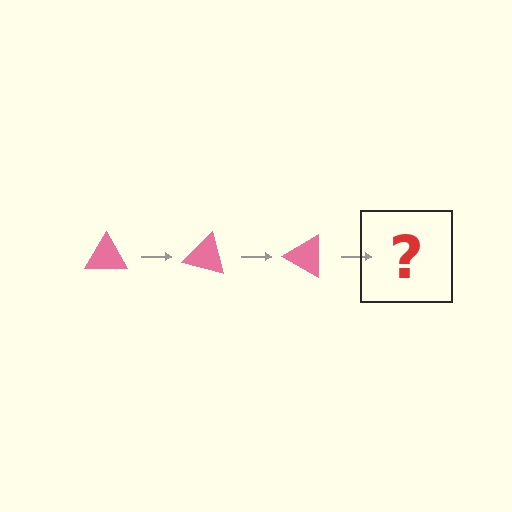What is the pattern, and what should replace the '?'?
The pattern is that the triangle rotates 15 degrees each step. The '?' should be a pink triangle rotated 45 degrees.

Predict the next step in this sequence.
The next step is a pink triangle rotated 45 degrees.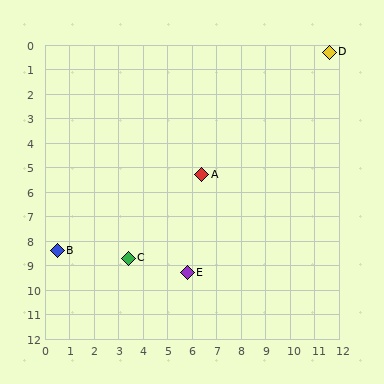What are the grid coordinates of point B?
Point B is at approximately (0.5, 8.4).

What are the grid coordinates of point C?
Point C is at approximately (3.4, 8.7).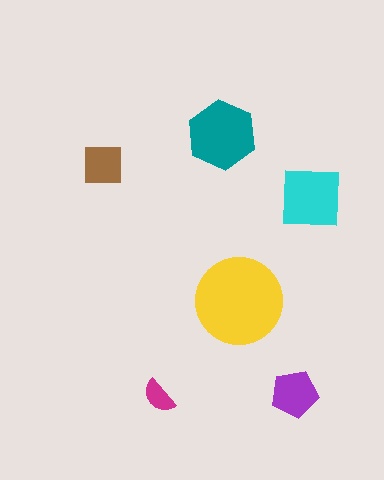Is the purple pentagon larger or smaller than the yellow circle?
Smaller.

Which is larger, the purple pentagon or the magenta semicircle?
The purple pentagon.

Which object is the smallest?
The magenta semicircle.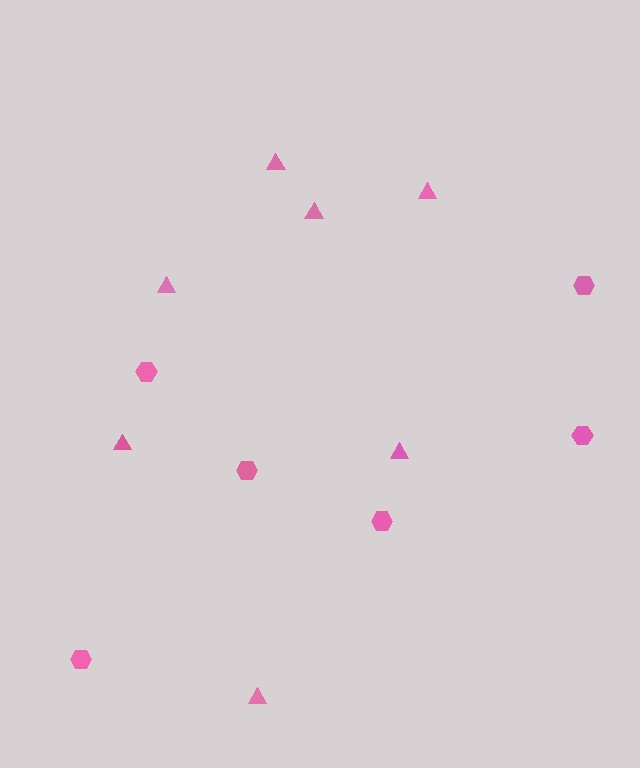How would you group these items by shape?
There are 2 groups: one group of hexagons (6) and one group of triangles (7).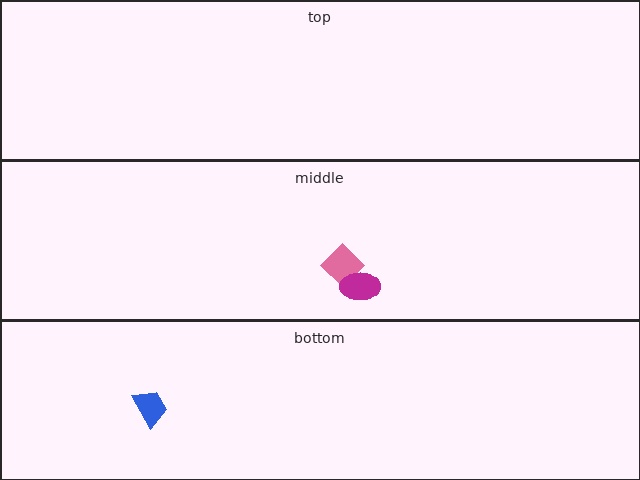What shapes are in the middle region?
The pink diamond, the magenta ellipse.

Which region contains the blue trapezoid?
The bottom region.